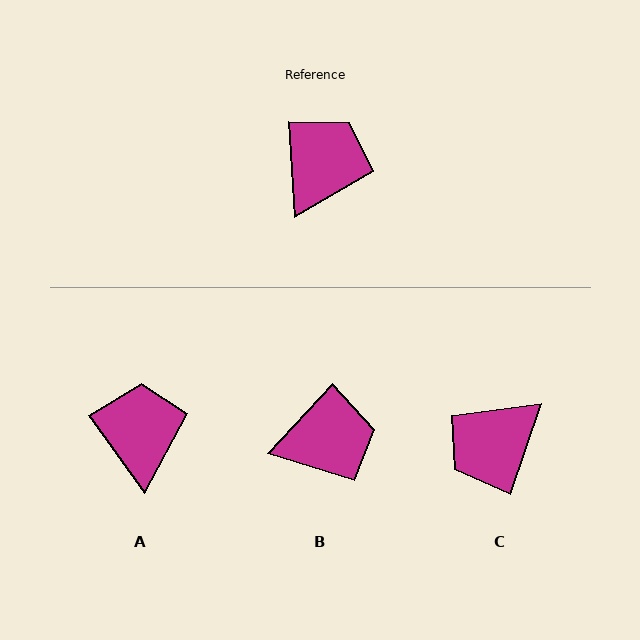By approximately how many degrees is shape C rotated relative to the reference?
Approximately 157 degrees counter-clockwise.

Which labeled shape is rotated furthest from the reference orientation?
C, about 157 degrees away.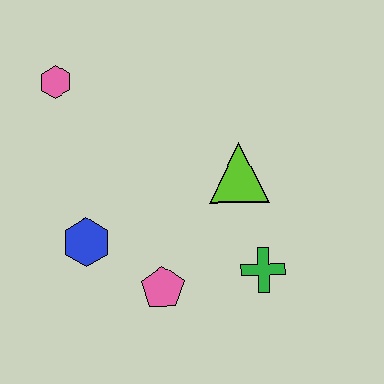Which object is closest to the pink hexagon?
The blue hexagon is closest to the pink hexagon.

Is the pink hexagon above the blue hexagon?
Yes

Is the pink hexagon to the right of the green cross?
No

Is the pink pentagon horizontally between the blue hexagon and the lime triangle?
Yes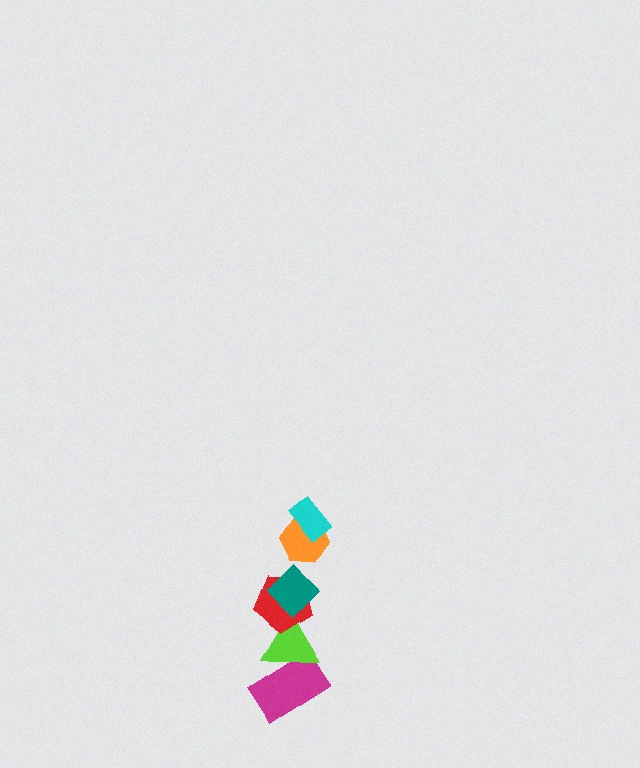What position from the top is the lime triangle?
The lime triangle is 5th from the top.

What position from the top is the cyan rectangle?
The cyan rectangle is 1st from the top.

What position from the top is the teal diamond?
The teal diamond is 3rd from the top.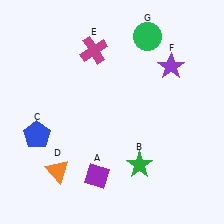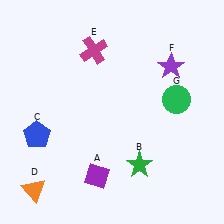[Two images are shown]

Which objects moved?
The objects that moved are: the orange triangle (D), the green circle (G).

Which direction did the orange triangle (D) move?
The orange triangle (D) moved left.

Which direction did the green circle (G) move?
The green circle (G) moved down.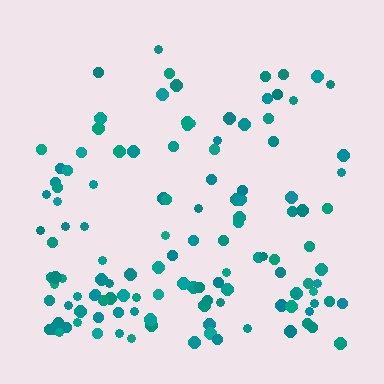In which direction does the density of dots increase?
From top to bottom, with the bottom side densest.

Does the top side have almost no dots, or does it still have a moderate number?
Still a moderate number, just noticeably fewer than the bottom.